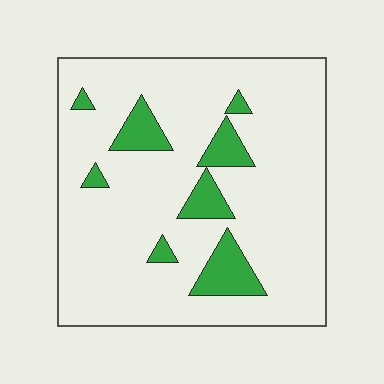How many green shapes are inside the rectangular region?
8.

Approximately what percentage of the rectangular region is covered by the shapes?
Approximately 15%.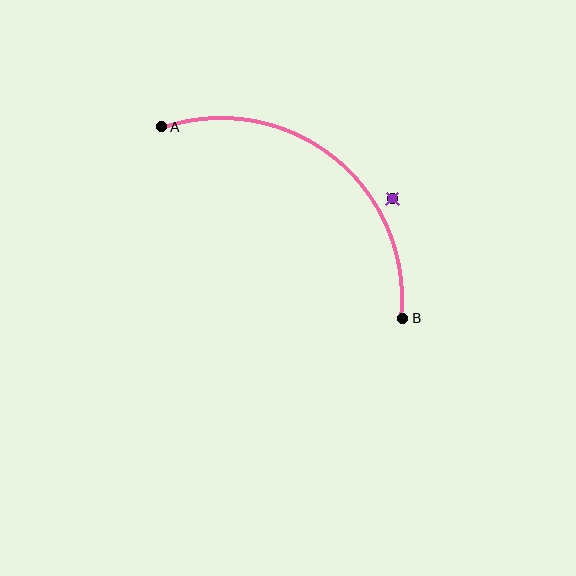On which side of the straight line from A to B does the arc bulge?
The arc bulges above and to the right of the straight line connecting A and B.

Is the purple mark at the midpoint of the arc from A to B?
No — the purple mark does not lie on the arc at all. It sits slightly outside the curve.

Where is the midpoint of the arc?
The arc midpoint is the point on the curve farthest from the straight line joining A and B. It sits above and to the right of that line.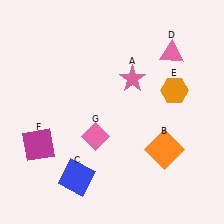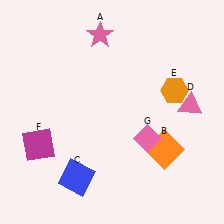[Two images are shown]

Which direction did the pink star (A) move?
The pink star (A) moved up.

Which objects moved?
The objects that moved are: the pink star (A), the pink triangle (D), the pink diamond (G).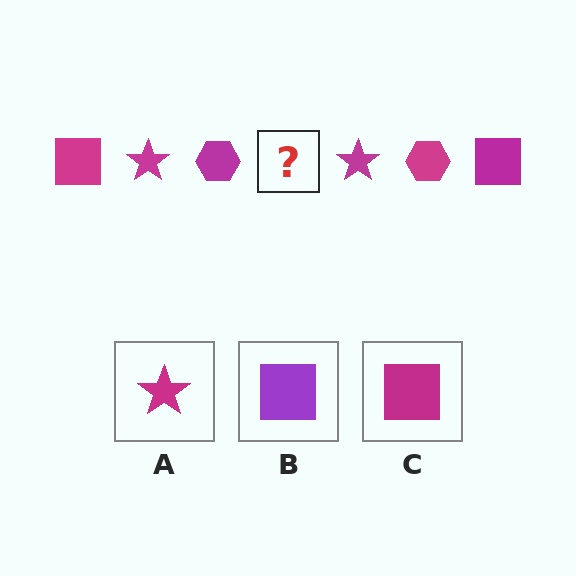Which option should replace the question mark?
Option C.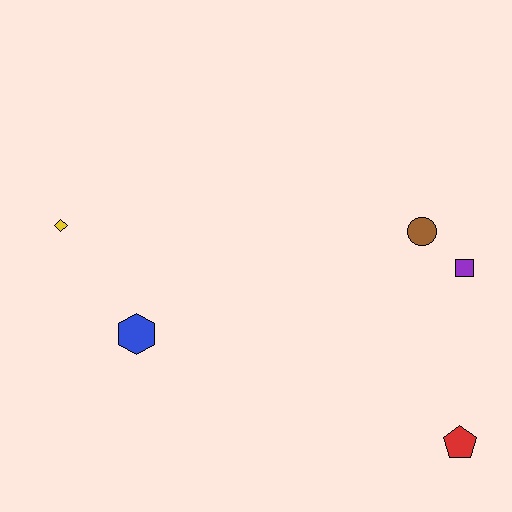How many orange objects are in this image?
There are no orange objects.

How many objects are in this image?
There are 5 objects.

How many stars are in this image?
There are no stars.